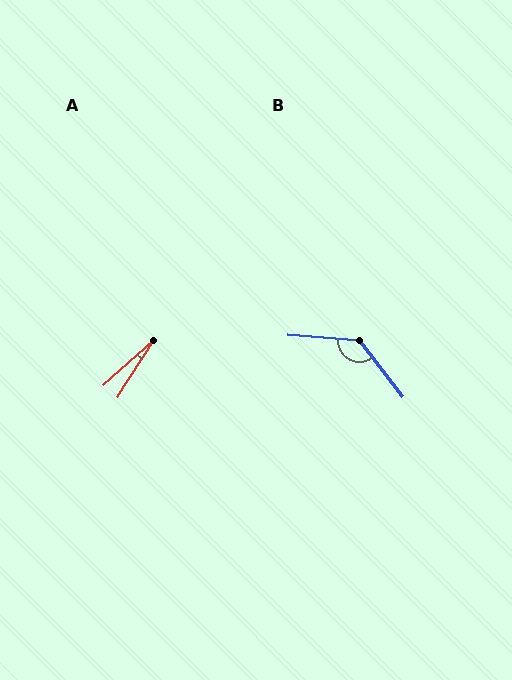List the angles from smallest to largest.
A (15°), B (132°).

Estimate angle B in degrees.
Approximately 132 degrees.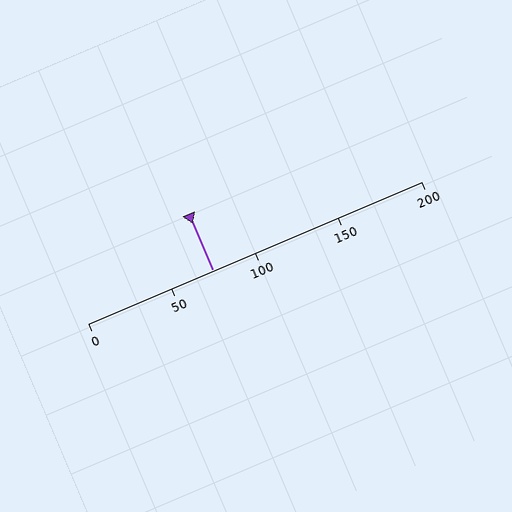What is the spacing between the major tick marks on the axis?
The major ticks are spaced 50 apart.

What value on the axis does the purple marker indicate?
The marker indicates approximately 75.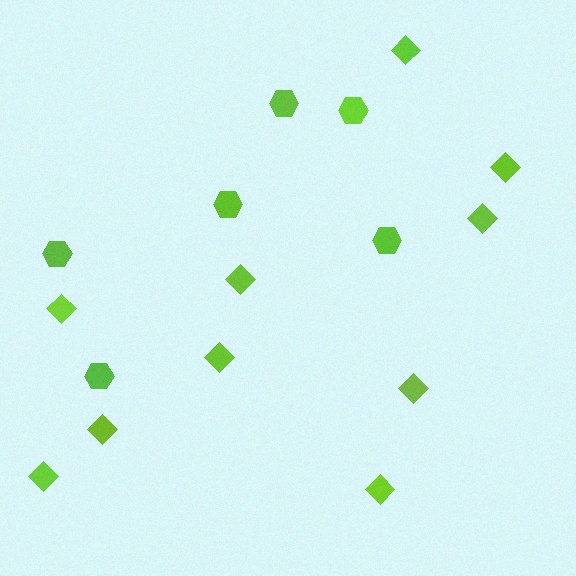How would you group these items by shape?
There are 2 groups: one group of hexagons (6) and one group of diamonds (10).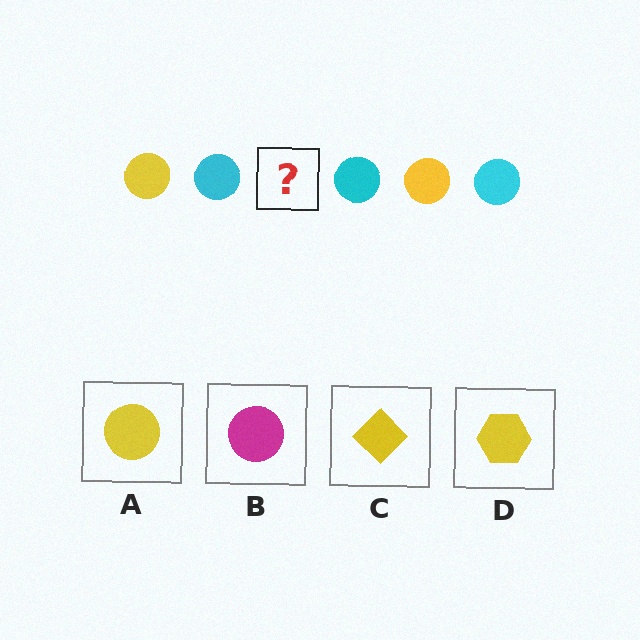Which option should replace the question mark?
Option A.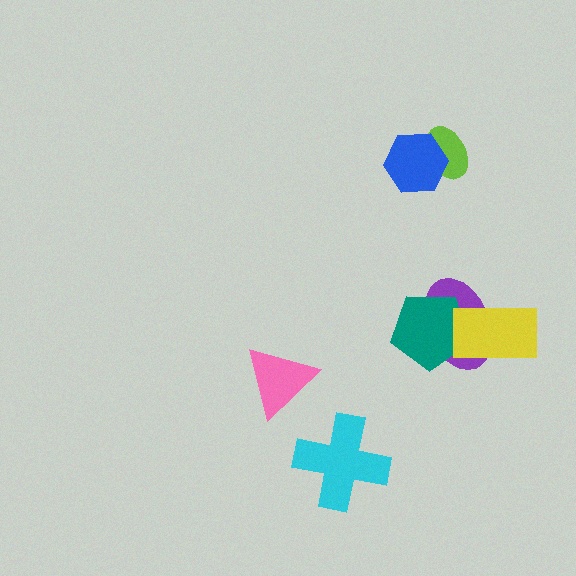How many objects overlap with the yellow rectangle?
2 objects overlap with the yellow rectangle.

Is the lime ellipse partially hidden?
Yes, it is partially covered by another shape.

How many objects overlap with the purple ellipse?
2 objects overlap with the purple ellipse.